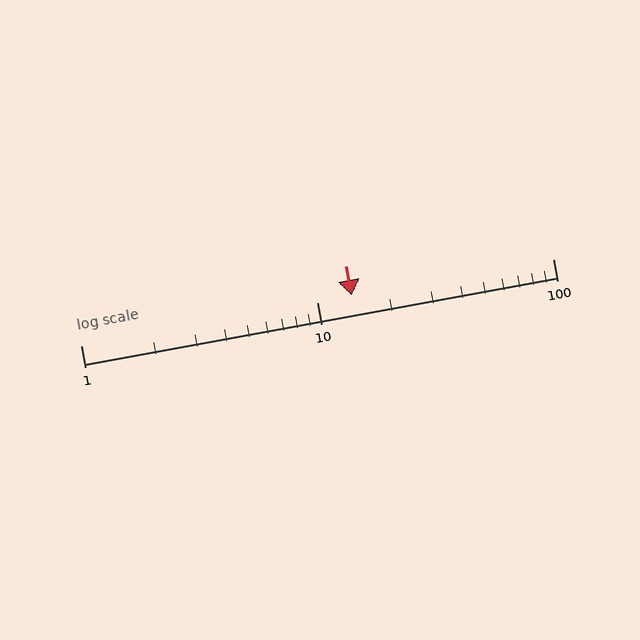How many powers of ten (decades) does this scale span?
The scale spans 2 decades, from 1 to 100.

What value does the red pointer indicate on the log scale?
The pointer indicates approximately 14.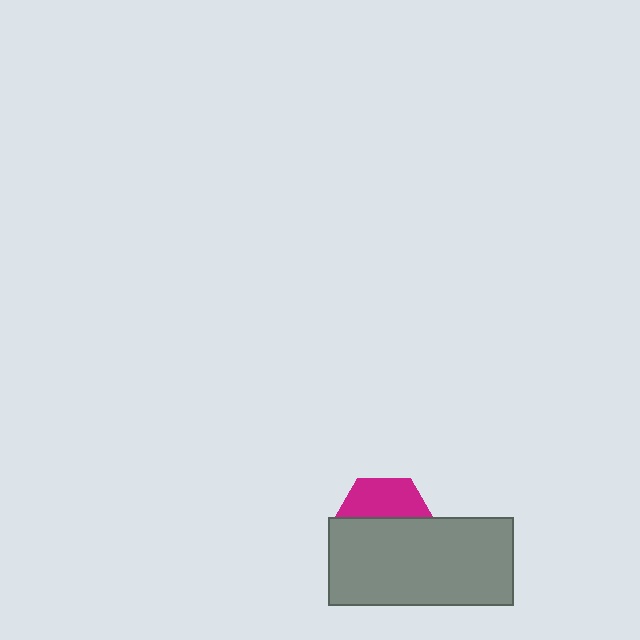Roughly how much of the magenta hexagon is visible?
A small part of it is visible (roughly 41%).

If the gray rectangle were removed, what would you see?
You would see the complete magenta hexagon.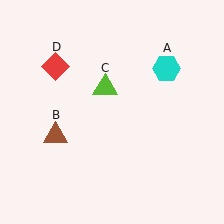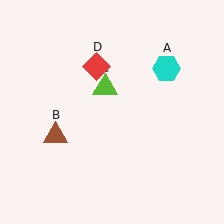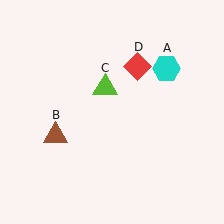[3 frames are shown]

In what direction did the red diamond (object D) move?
The red diamond (object D) moved right.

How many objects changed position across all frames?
1 object changed position: red diamond (object D).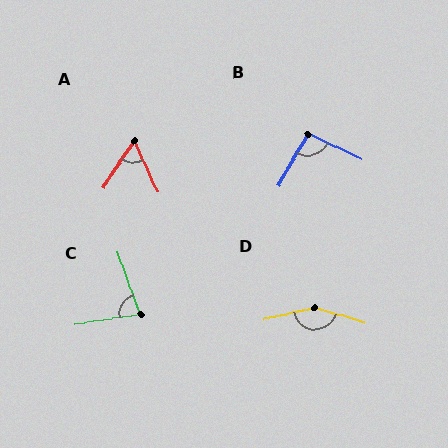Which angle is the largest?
D, at approximately 152 degrees.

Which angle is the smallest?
A, at approximately 59 degrees.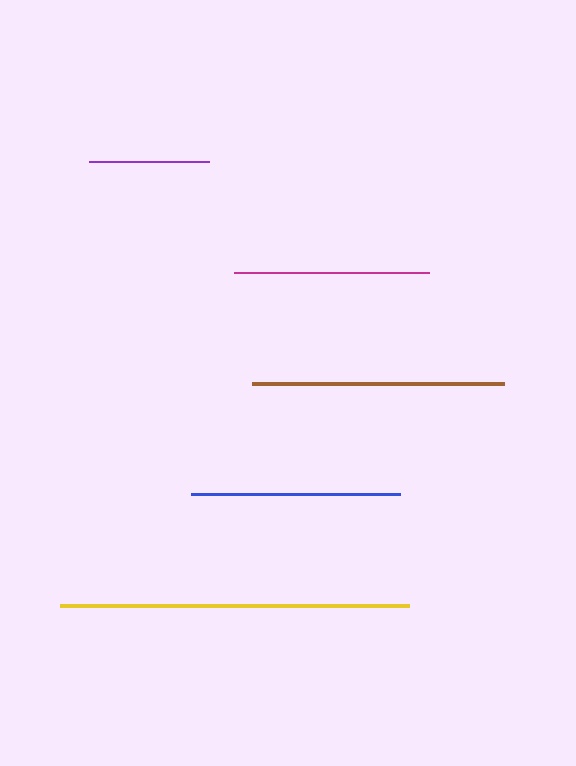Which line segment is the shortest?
The purple line is the shortest at approximately 120 pixels.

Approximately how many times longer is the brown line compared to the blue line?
The brown line is approximately 1.2 times the length of the blue line.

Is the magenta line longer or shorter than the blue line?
The blue line is longer than the magenta line.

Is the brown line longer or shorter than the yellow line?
The yellow line is longer than the brown line.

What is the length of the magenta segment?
The magenta segment is approximately 194 pixels long.